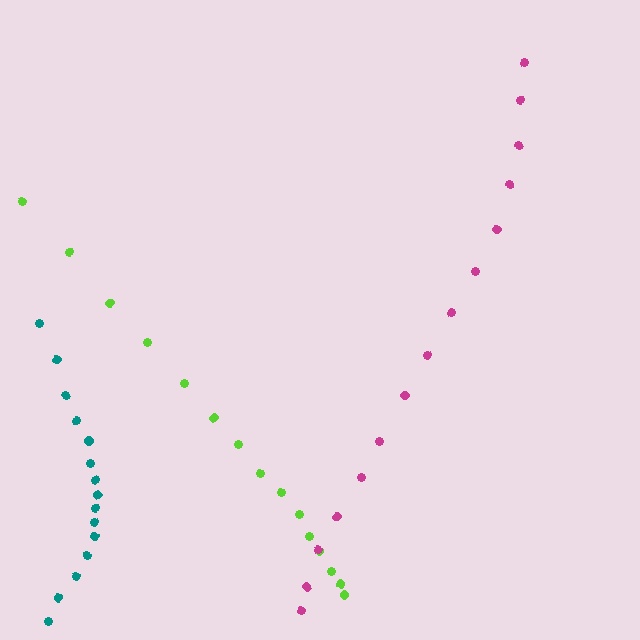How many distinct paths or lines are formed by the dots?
There are 3 distinct paths.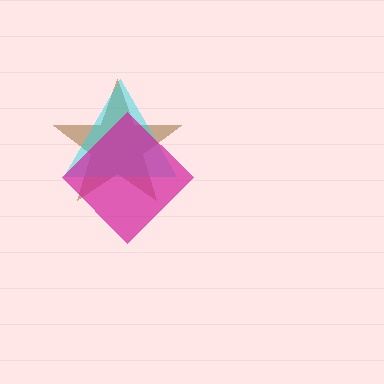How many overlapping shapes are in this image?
There are 3 overlapping shapes in the image.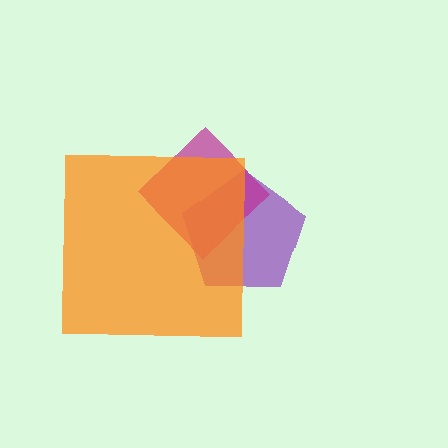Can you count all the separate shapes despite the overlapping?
Yes, there are 3 separate shapes.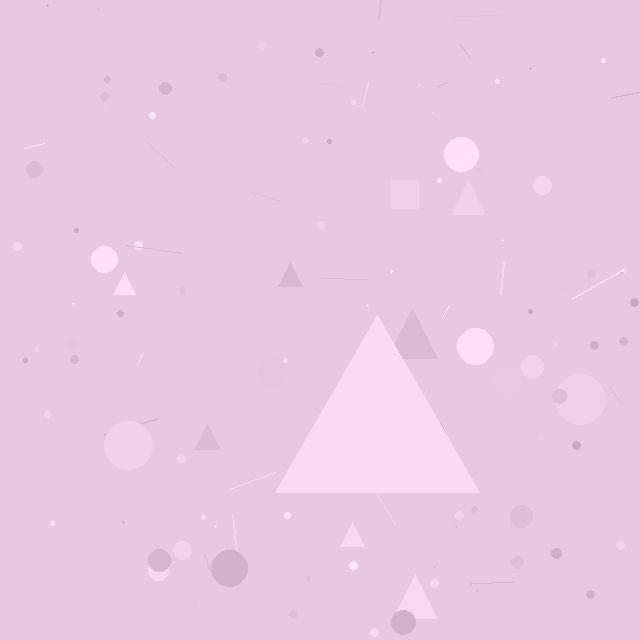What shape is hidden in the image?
A triangle is hidden in the image.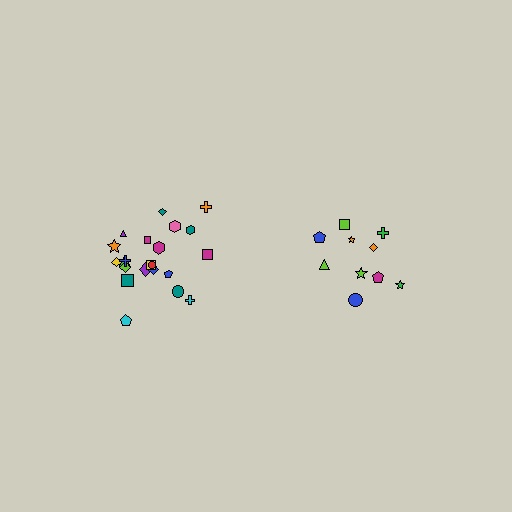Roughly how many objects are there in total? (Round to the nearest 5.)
Roughly 30 objects in total.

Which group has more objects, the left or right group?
The left group.